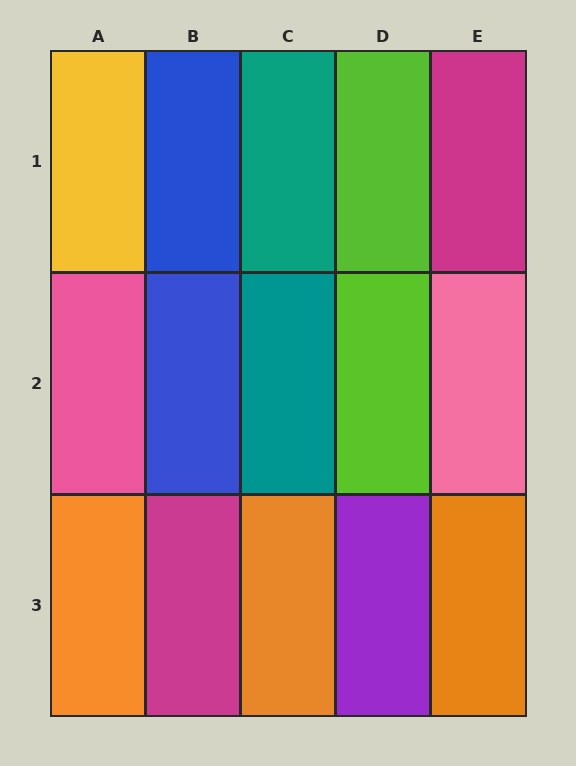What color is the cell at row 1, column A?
Yellow.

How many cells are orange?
3 cells are orange.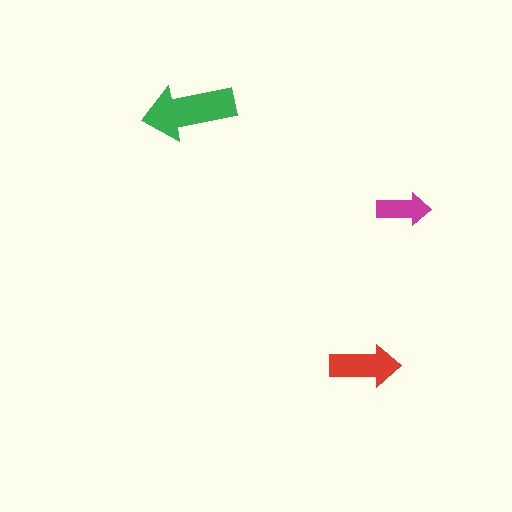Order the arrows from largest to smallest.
the green one, the red one, the magenta one.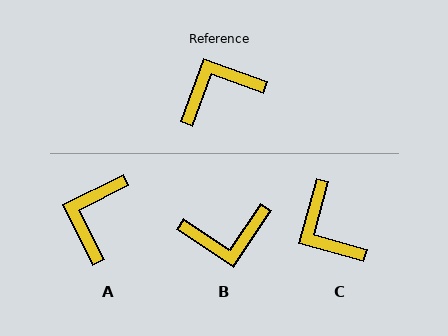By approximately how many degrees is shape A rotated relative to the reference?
Approximately 47 degrees counter-clockwise.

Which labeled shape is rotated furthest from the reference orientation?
B, about 167 degrees away.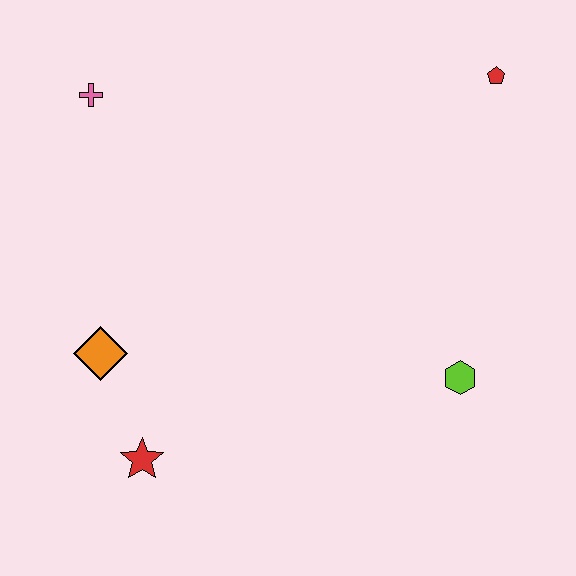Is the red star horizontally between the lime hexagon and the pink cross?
Yes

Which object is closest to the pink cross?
The orange diamond is closest to the pink cross.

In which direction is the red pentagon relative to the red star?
The red pentagon is above the red star.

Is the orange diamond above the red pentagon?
No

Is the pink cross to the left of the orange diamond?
Yes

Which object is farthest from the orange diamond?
The red pentagon is farthest from the orange diamond.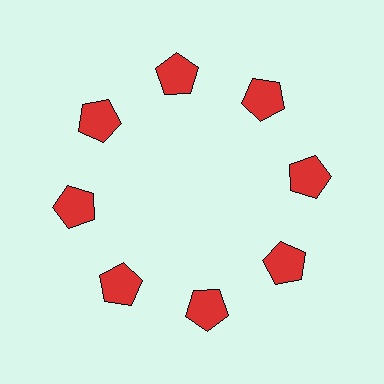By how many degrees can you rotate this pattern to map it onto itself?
The pattern maps onto itself every 45 degrees of rotation.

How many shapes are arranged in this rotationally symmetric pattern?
There are 8 shapes, arranged in 8 groups of 1.